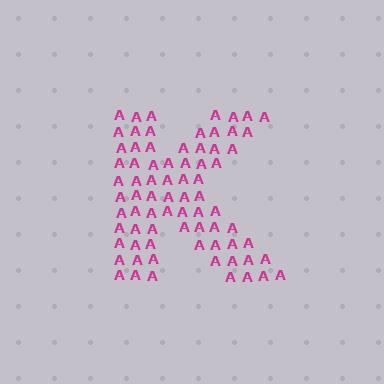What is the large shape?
The large shape is the letter K.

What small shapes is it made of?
It is made of small letter A's.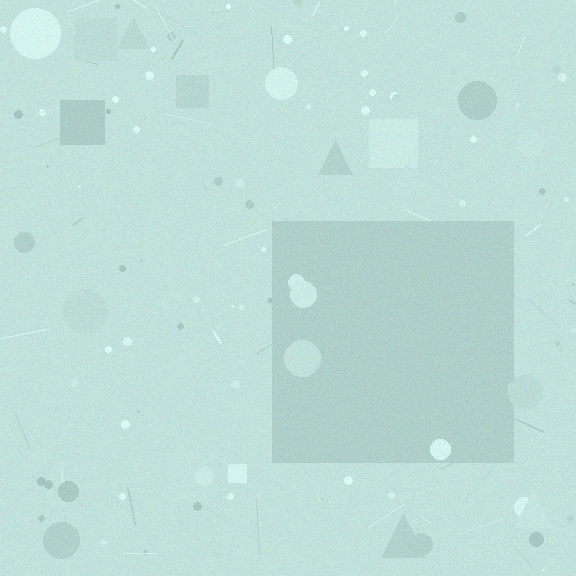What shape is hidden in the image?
A square is hidden in the image.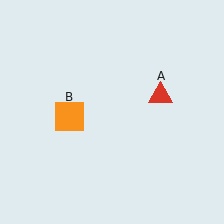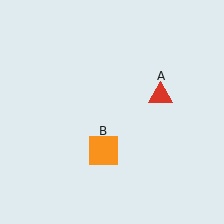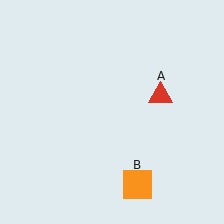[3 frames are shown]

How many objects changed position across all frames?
1 object changed position: orange square (object B).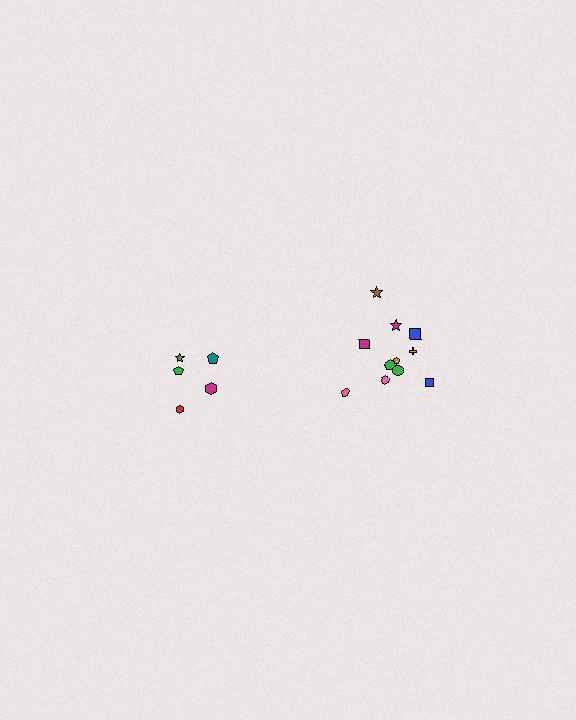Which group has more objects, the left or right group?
The right group.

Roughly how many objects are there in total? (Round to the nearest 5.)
Roughly 15 objects in total.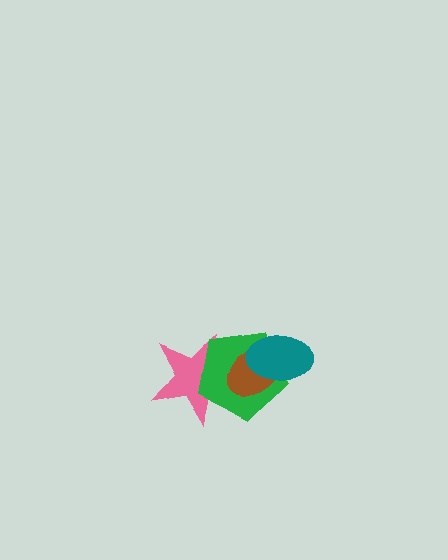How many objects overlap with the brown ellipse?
3 objects overlap with the brown ellipse.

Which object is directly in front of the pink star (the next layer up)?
The green pentagon is directly in front of the pink star.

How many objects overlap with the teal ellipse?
2 objects overlap with the teal ellipse.